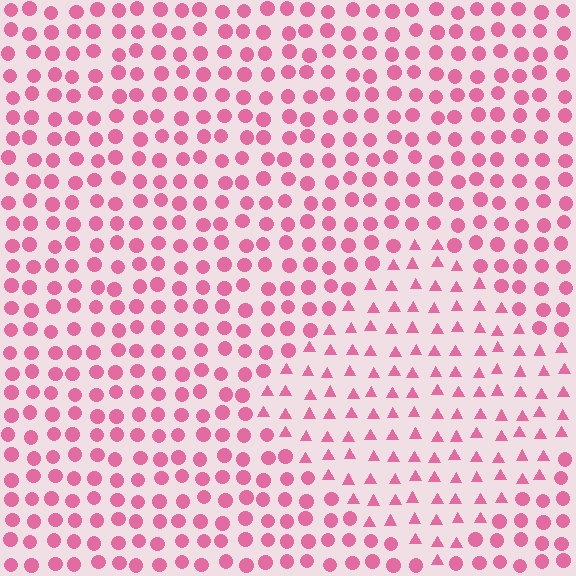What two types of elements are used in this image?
The image uses triangles inside the diamond region and circles outside it.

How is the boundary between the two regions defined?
The boundary is defined by a change in element shape: triangles inside vs. circles outside. All elements share the same color and spacing.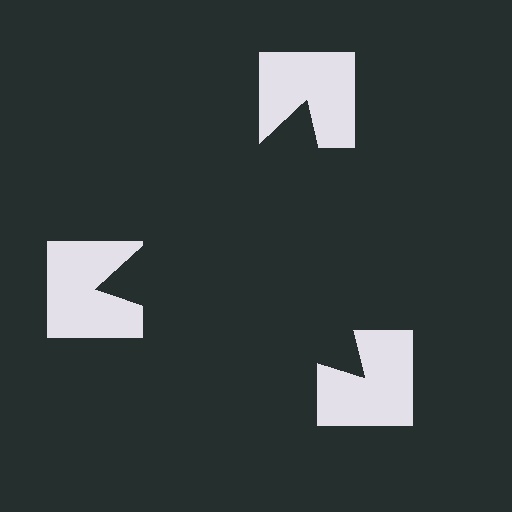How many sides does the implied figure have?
3 sides.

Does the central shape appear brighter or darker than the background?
It typically appears slightly darker than the background, even though no actual brightness change is drawn.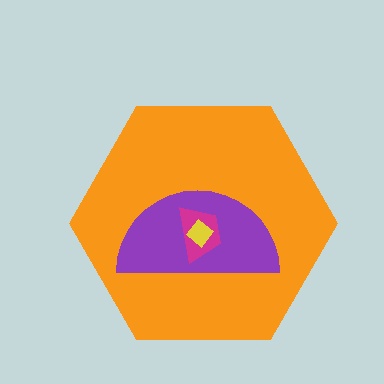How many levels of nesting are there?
4.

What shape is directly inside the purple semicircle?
The magenta trapezoid.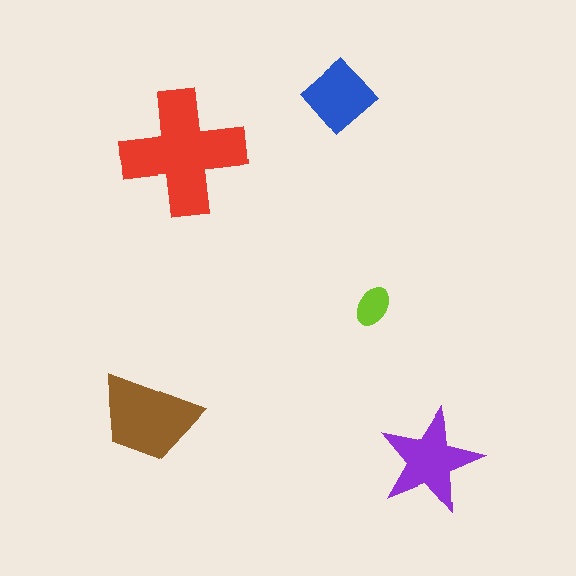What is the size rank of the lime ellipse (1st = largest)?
5th.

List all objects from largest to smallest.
The red cross, the brown trapezoid, the purple star, the blue diamond, the lime ellipse.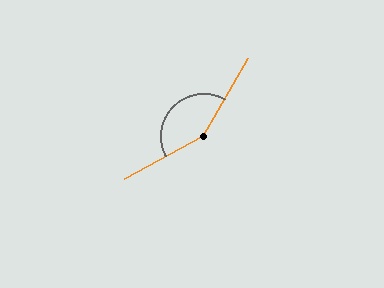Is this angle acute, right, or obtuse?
It is obtuse.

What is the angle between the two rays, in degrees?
Approximately 148 degrees.